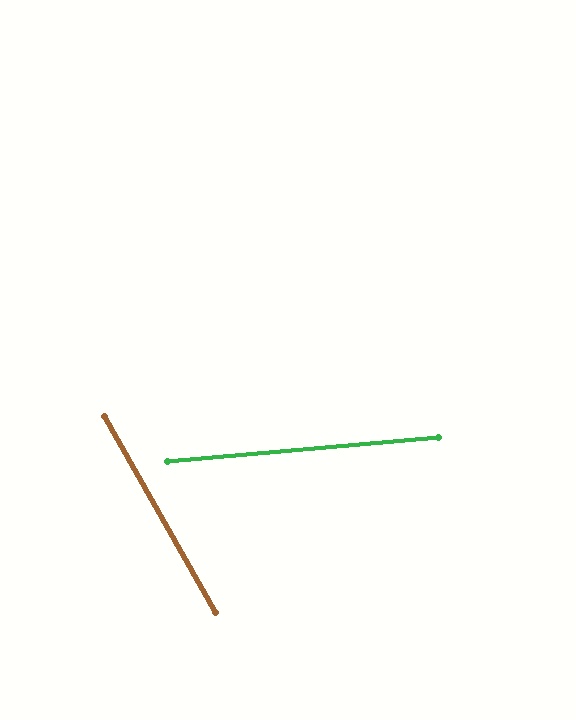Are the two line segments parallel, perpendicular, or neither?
Neither parallel nor perpendicular — they differ by about 66°.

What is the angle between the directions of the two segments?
Approximately 66 degrees.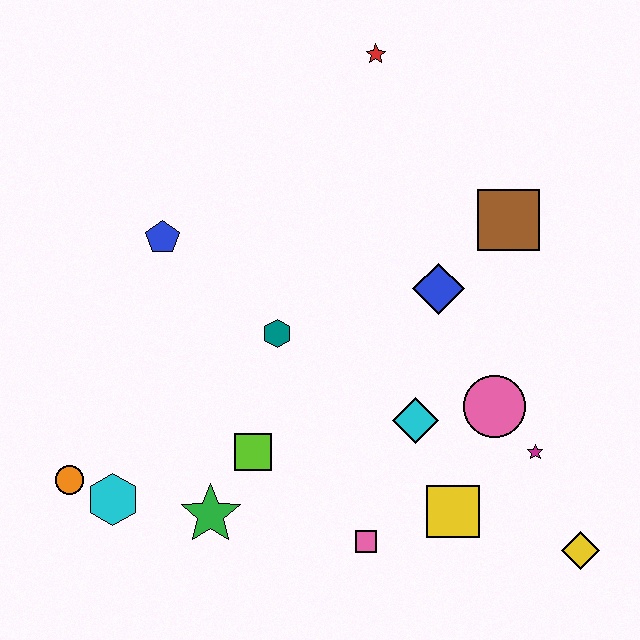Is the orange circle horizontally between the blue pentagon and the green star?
No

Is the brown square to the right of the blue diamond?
Yes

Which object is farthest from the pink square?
The red star is farthest from the pink square.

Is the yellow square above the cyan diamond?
No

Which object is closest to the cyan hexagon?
The orange circle is closest to the cyan hexagon.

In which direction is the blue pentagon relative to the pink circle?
The blue pentagon is to the left of the pink circle.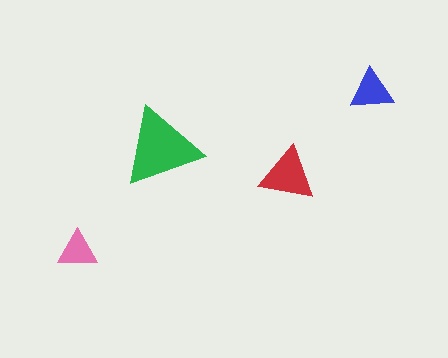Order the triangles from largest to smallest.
the green one, the red one, the blue one, the pink one.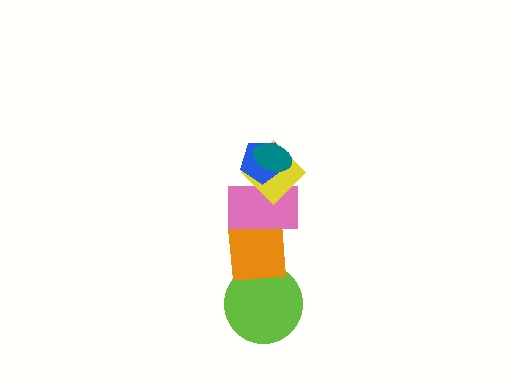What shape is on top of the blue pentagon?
The teal ellipse is on top of the blue pentagon.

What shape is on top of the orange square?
The pink rectangle is on top of the orange square.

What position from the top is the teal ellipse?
The teal ellipse is 1st from the top.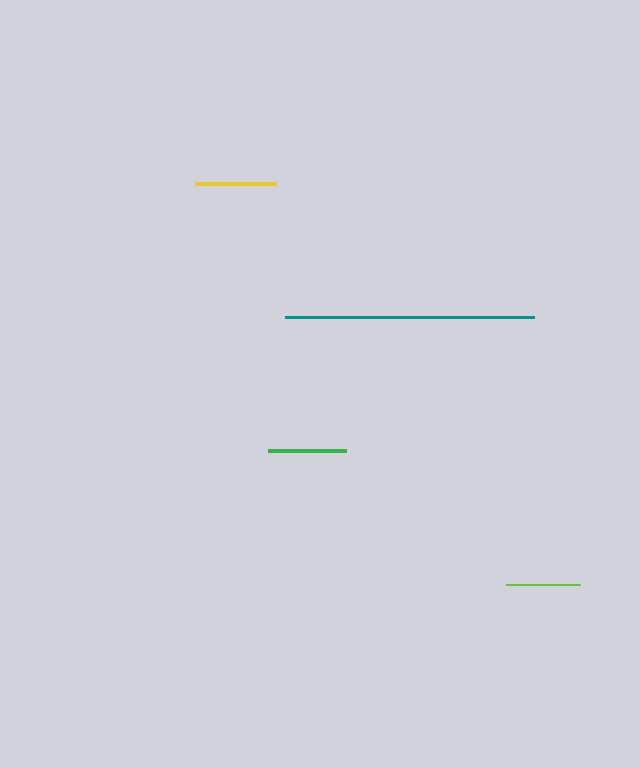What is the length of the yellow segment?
The yellow segment is approximately 80 pixels long.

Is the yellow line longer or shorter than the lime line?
The yellow line is longer than the lime line.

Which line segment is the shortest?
The lime line is the shortest at approximately 74 pixels.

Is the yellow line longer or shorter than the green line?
The yellow line is longer than the green line.